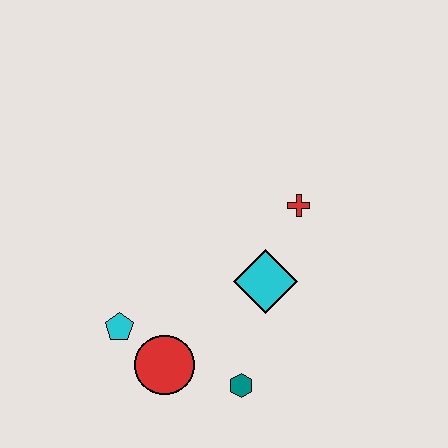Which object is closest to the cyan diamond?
The red cross is closest to the cyan diamond.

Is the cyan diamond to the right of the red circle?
Yes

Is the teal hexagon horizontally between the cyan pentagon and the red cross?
Yes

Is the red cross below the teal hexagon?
No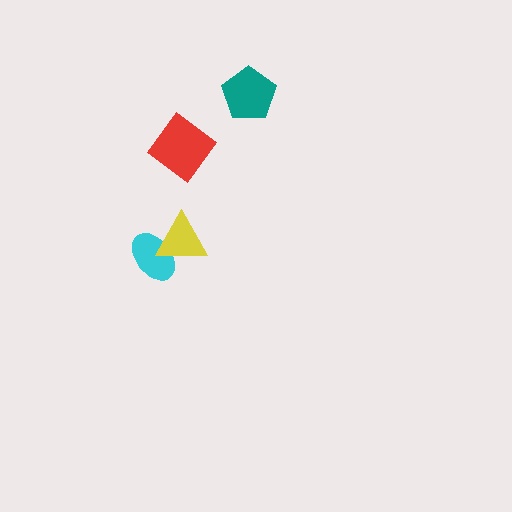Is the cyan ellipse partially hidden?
Yes, it is partially covered by another shape.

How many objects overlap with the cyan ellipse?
1 object overlaps with the cyan ellipse.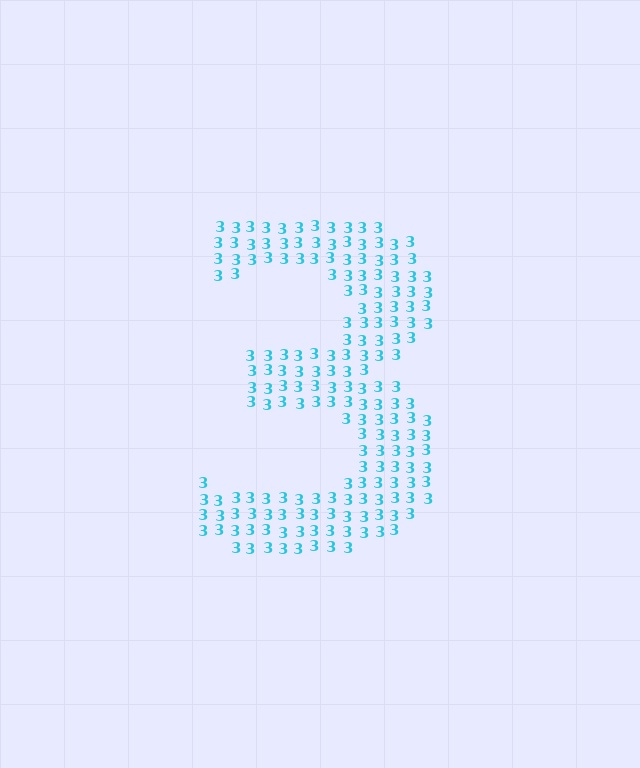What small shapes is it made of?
It is made of small digit 3's.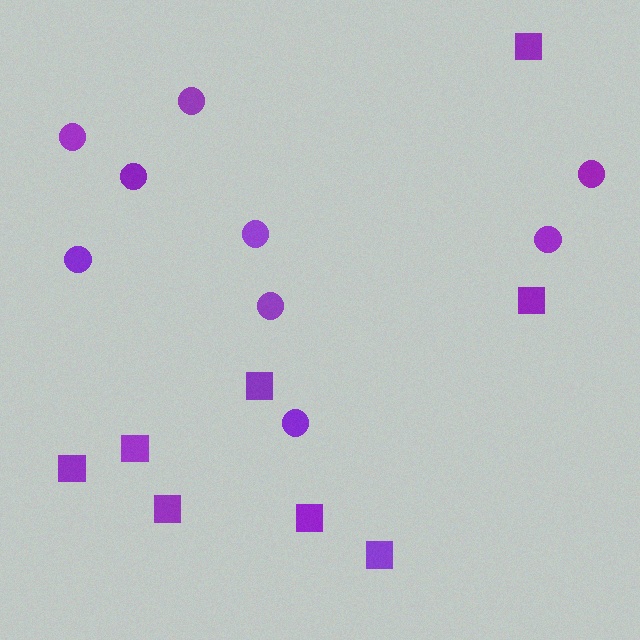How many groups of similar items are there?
There are 2 groups: one group of circles (9) and one group of squares (8).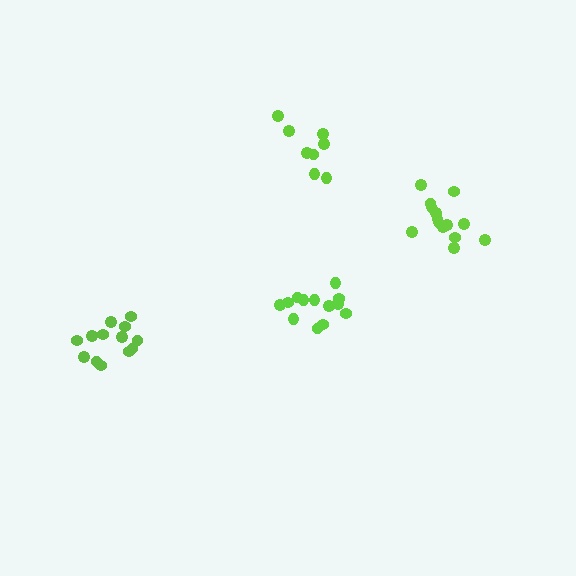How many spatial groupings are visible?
There are 4 spatial groupings.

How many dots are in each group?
Group 1: 8 dots, Group 2: 13 dots, Group 3: 14 dots, Group 4: 13 dots (48 total).